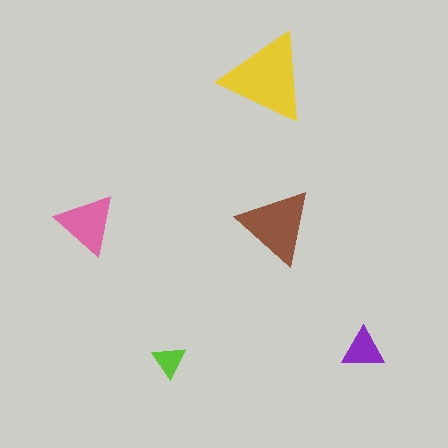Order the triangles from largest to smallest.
the yellow one, the brown one, the pink one, the purple one, the lime one.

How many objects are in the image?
There are 5 objects in the image.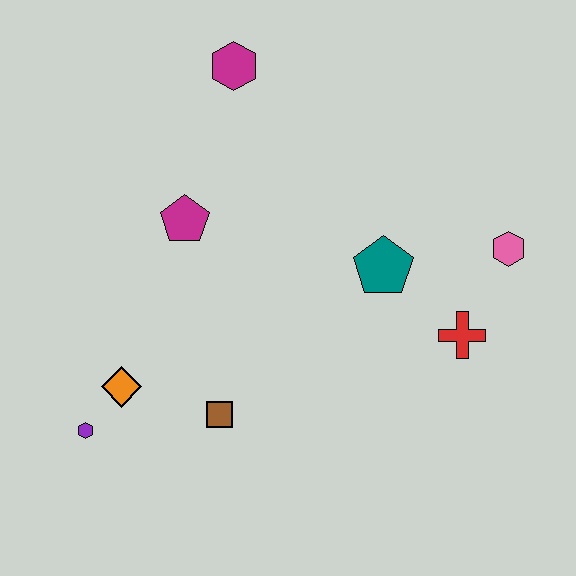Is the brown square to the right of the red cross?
No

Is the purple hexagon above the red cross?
No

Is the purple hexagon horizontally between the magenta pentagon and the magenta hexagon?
No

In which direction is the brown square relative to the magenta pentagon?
The brown square is below the magenta pentagon.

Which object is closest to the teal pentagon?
The red cross is closest to the teal pentagon.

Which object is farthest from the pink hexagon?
The purple hexagon is farthest from the pink hexagon.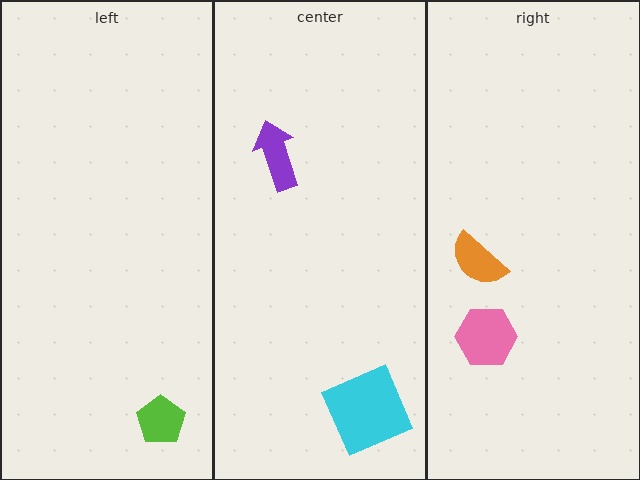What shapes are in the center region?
The purple arrow, the cyan square.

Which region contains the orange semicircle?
The right region.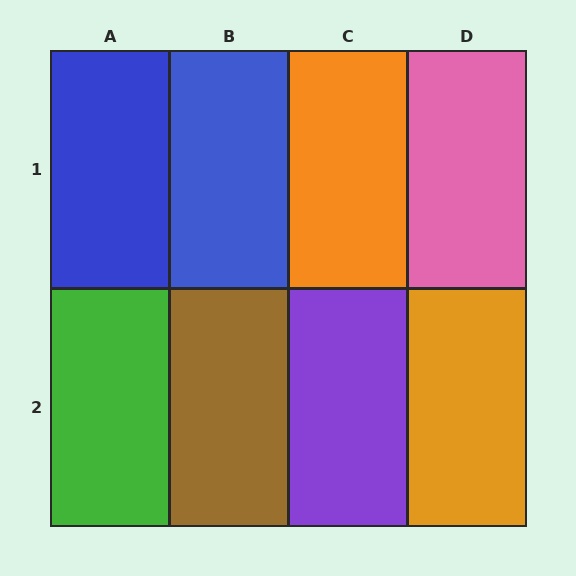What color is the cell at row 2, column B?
Brown.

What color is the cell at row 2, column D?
Orange.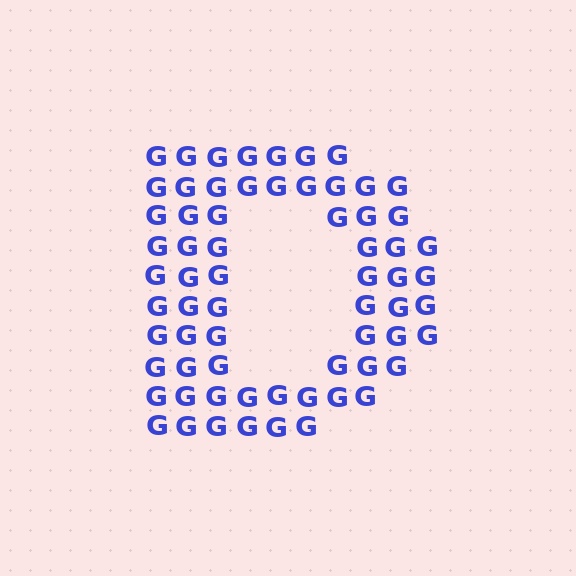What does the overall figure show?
The overall figure shows the letter D.